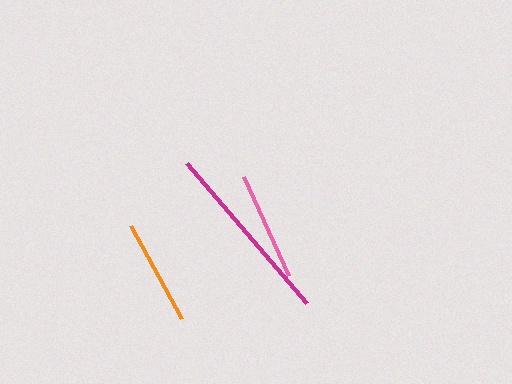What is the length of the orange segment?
The orange segment is approximately 106 pixels long.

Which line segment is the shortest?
The orange line is the shortest at approximately 106 pixels.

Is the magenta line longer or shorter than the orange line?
The magenta line is longer than the orange line.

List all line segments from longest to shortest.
From longest to shortest: magenta, pink, orange.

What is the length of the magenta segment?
The magenta segment is approximately 184 pixels long.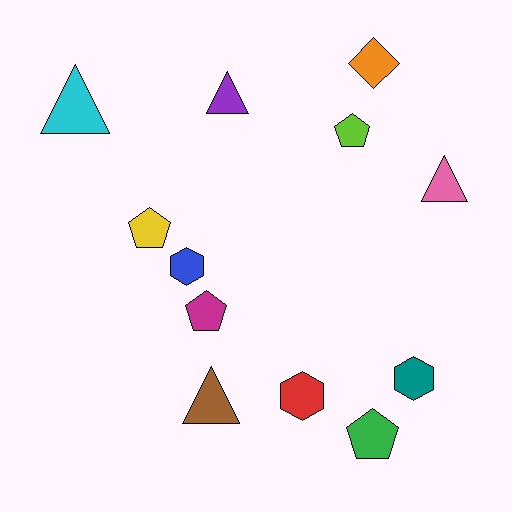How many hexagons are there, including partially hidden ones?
There are 3 hexagons.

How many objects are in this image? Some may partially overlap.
There are 12 objects.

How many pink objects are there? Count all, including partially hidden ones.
There is 1 pink object.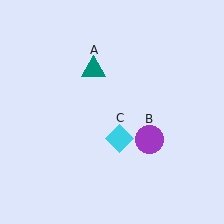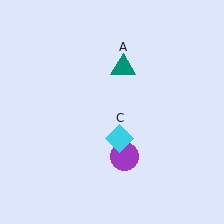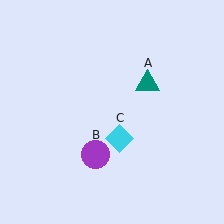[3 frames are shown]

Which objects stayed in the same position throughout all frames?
Cyan diamond (object C) remained stationary.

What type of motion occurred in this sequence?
The teal triangle (object A), purple circle (object B) rotated clockwise around the center of the scene.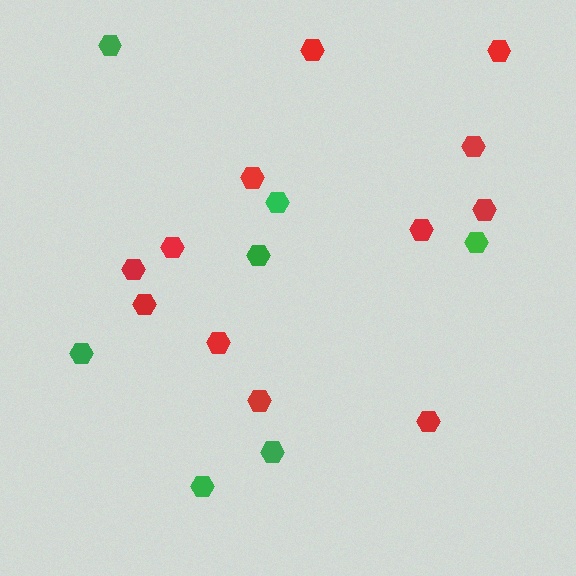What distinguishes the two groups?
There are 2 groups: one group of red hexagons (12) and one group of green hexagons (7).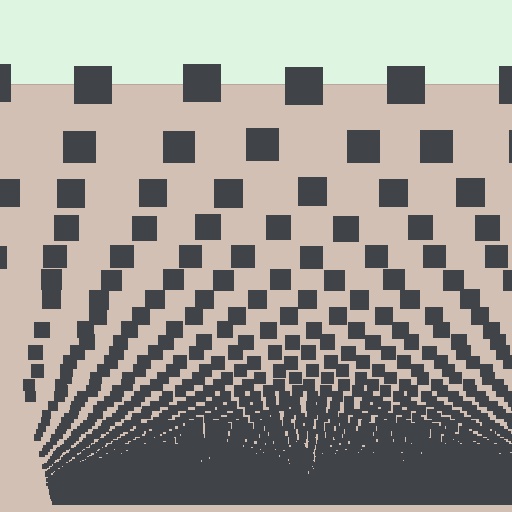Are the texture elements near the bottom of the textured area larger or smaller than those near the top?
Smaller. The gradient is inverted — elements near the bottom are smaller and denser.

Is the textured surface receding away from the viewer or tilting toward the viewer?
The surface appears to tilt toward the viewer. Texture elements get larger and sparser toward the top.